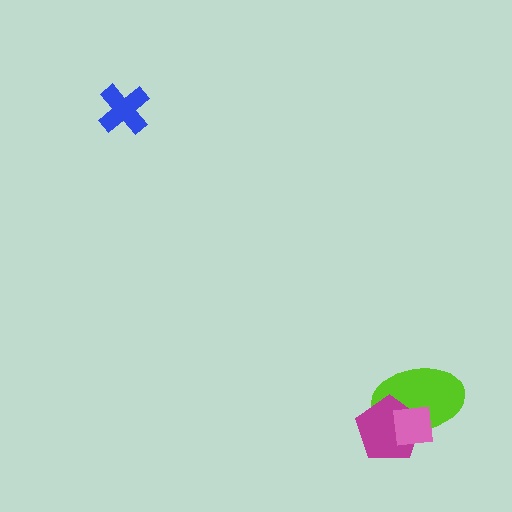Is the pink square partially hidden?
No, no other shape covers it.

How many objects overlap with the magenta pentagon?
2 objects overlap with the magenta pentagon.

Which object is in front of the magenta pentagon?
The pink square is in front of the magenta pentagon.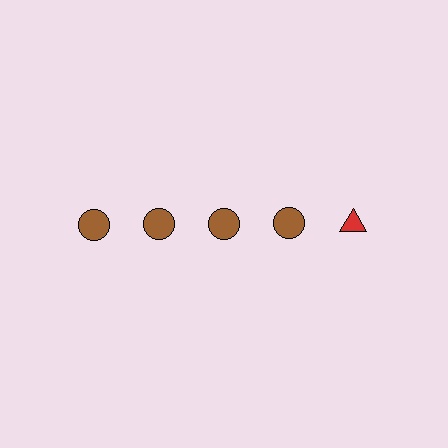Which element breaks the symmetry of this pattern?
The red triangle in the top row, rightmost column breaks the symmetry. All other shapes are brown circles.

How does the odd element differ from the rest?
It differs in both color (red instead of brown) and shape (triangle instead of circle).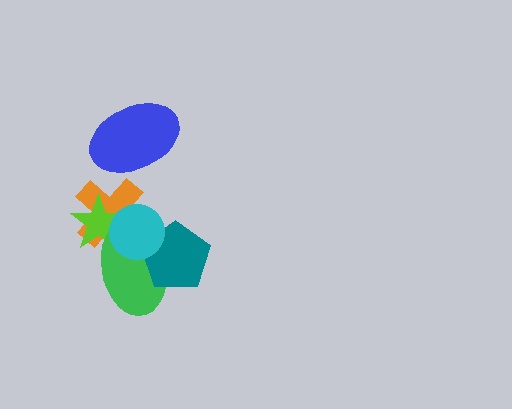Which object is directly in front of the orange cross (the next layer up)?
The lime star is directly in front of the orange cross.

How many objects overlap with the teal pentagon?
2 objects overlap with the teal pentagon.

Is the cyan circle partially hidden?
No, no other shape covers it.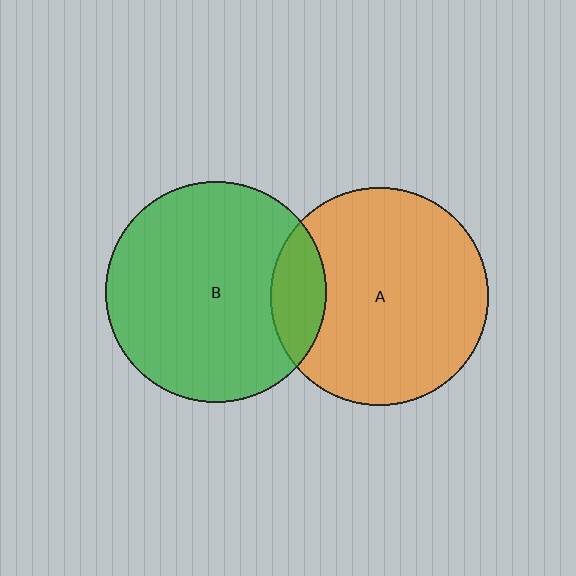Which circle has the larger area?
Circle B (green).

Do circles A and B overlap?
Yes.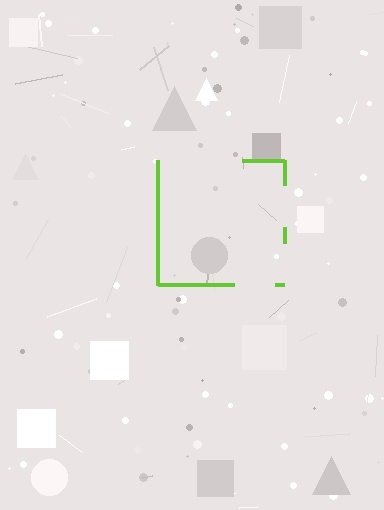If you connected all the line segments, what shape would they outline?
They would outline a square.